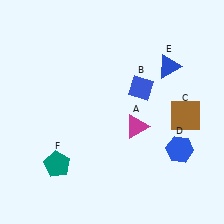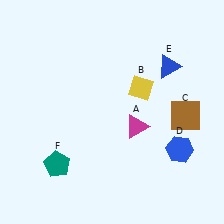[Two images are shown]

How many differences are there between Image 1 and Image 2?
There is 1 difference between the two images.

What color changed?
The diamond (B) changed from blue in Image 1 to yellow in Image 2.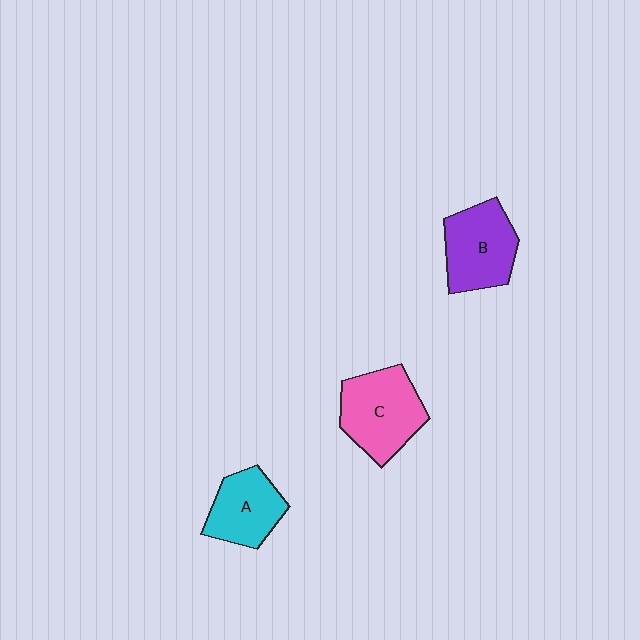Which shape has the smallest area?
Shape A (cyan).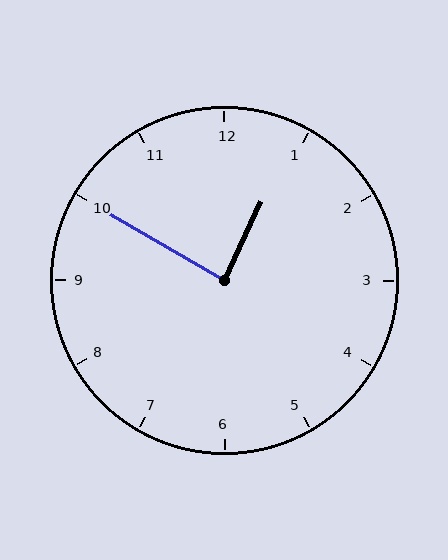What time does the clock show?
12:50.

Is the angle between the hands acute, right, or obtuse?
It is right.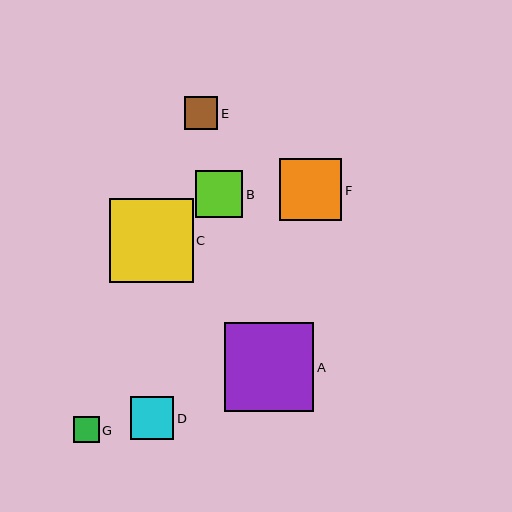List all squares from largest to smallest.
From largest to smallest: A, C, F, B, D, E, G.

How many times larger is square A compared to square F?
Square A is approximately 1.4 times the size of square F.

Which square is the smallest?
Square G is the smallest with a size of approximately 25 pixels.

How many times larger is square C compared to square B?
Square C is approximately 1.7 times the size of square B.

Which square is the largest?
Square A is the largest with a size of approximately 89 pixels.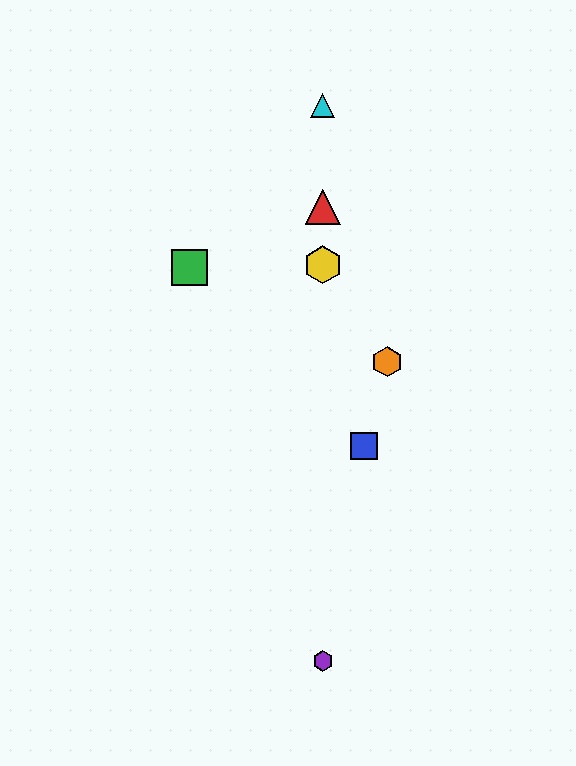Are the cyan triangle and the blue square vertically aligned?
No, the cyan triangle is at x≈323 and the blue square is at x≈364.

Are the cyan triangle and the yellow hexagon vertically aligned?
Yes, both are at x≈323.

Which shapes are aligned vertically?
The red triangle, the yellow hexagon, the purple hexagon, the cyan triangle are aligned vertically.